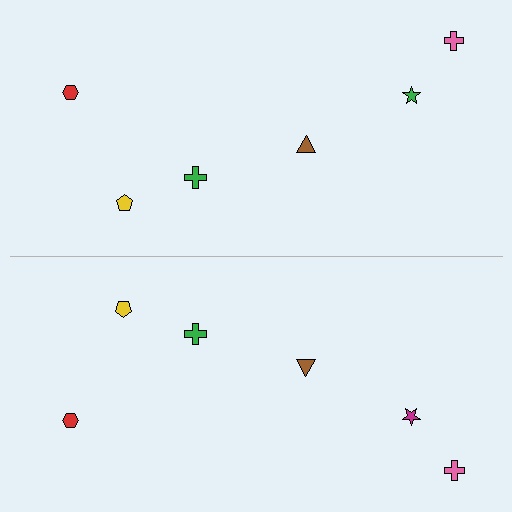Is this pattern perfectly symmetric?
No, the pattern is not perfectly symmetric. The magenta star on the bottom side breaks the symmetry — its mirror counterpart is green.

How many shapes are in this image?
There are 12 shapes in this image.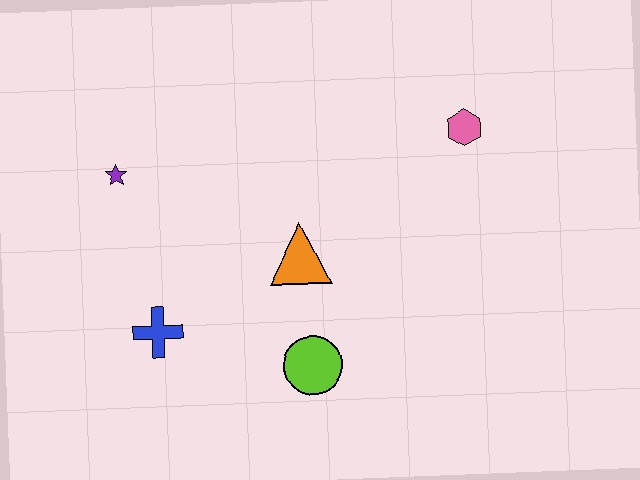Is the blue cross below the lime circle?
No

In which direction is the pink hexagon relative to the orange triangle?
The pink hexagon is to the right of the orange triangle.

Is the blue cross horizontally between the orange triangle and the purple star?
Yes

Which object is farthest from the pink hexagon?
The blue cross is farthest from the pink hexagon.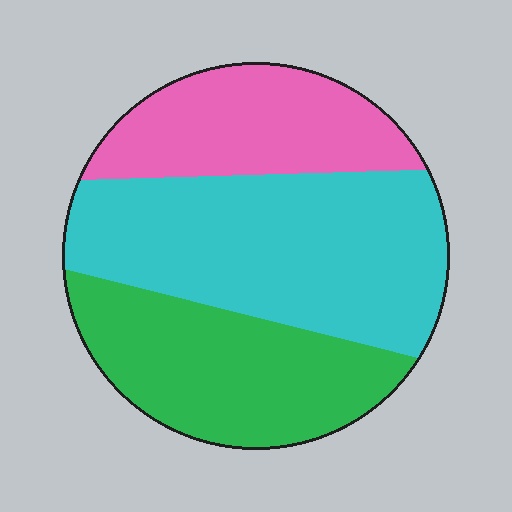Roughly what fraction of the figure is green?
Green takes up about one third (1/3) of the figure.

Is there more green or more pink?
Green.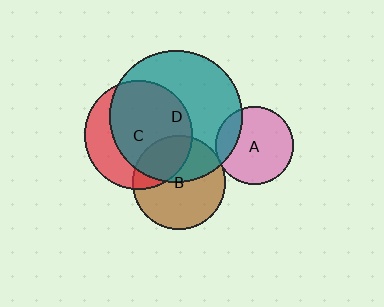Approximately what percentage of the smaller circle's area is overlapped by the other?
Approximately 70%.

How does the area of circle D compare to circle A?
Approximately 2.8 times.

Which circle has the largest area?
Circle D (teal).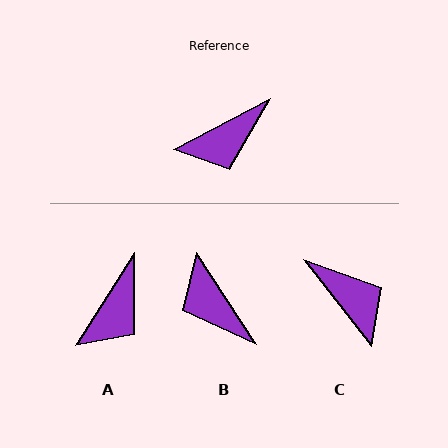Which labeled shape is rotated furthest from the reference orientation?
C, about 100 degrees away.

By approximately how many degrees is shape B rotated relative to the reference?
Approximately 84 degrees clockwise.